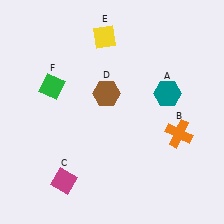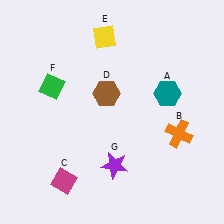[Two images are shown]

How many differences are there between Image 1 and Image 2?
There is 1 difference between the two images.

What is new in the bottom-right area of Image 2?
A purple star (G) was added in the bottom-right area of Image 2.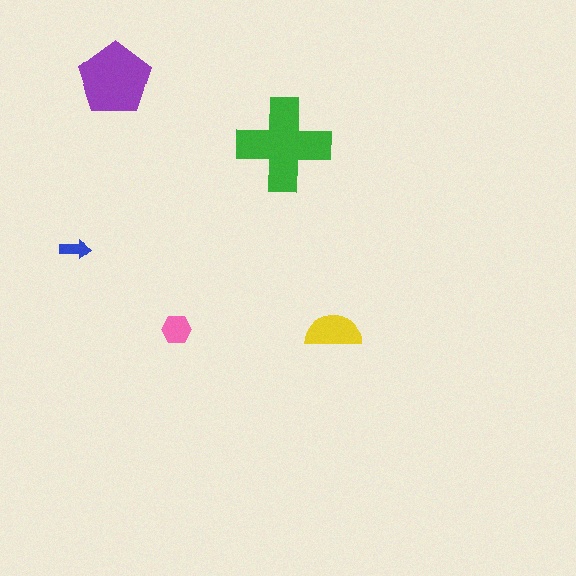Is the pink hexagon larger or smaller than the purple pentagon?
Smaller.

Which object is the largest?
The green cross.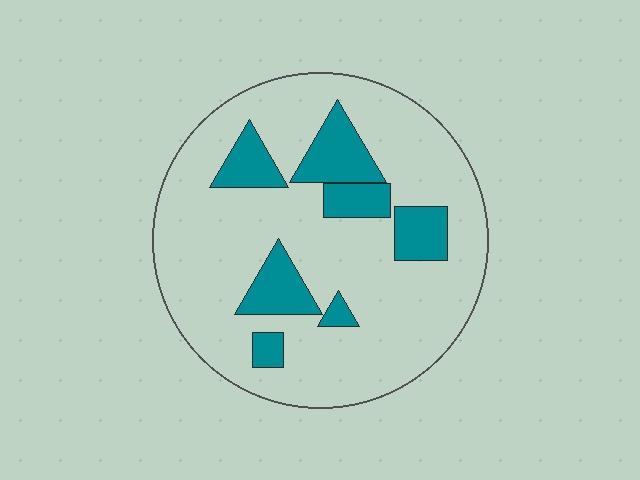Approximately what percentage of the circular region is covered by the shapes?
Approximately 20%.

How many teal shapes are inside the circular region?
7.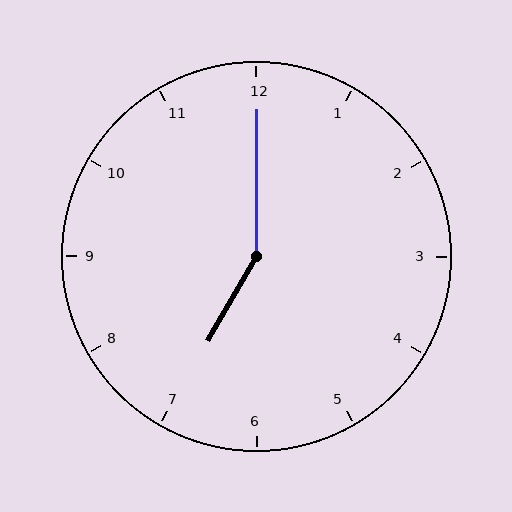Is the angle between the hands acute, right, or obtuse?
It is obtuse.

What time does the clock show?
7:00.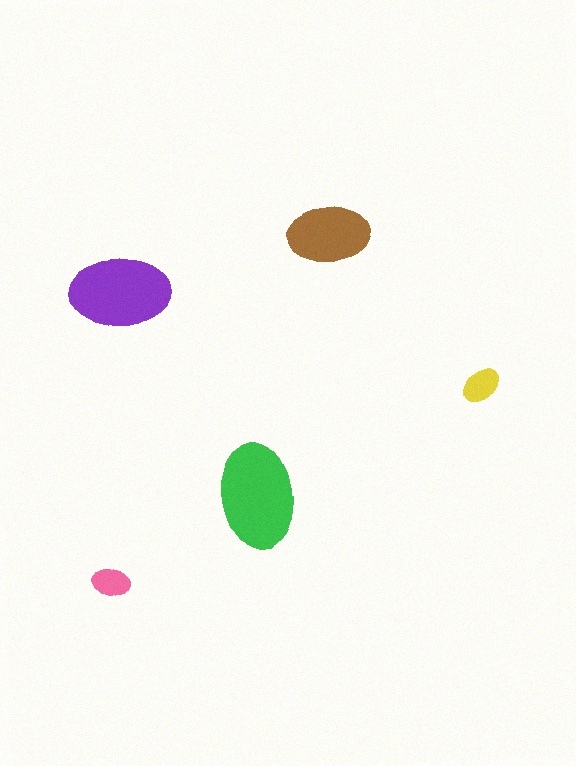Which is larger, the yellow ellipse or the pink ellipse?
The yellow one.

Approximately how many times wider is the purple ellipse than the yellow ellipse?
About 2.5 times wider.